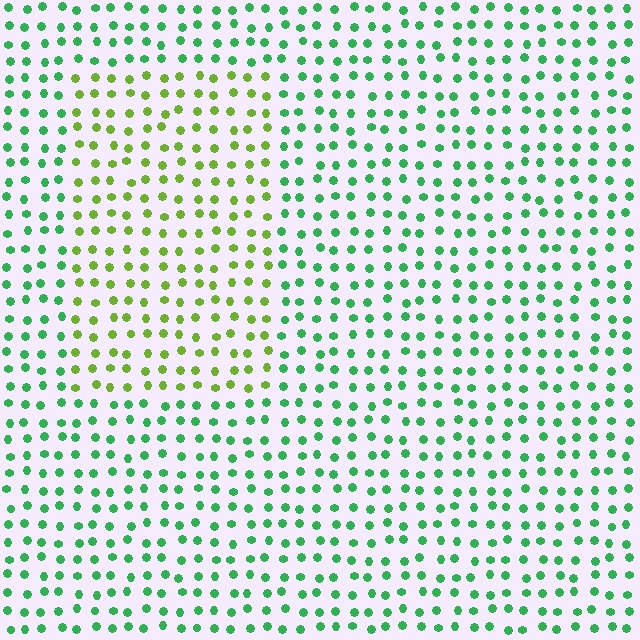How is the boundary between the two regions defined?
The boundary is defined purely by a slight shift in hue (about 45 degrees). Spacing, size, and orientation are identical on both sides.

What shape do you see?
I see a rectangle.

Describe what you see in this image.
The image is filled with small green elements in a uniform arrangement. A rectangle-shaped region is visible where the elements are tinted to a slightly different hue, forming a subtle color boundary.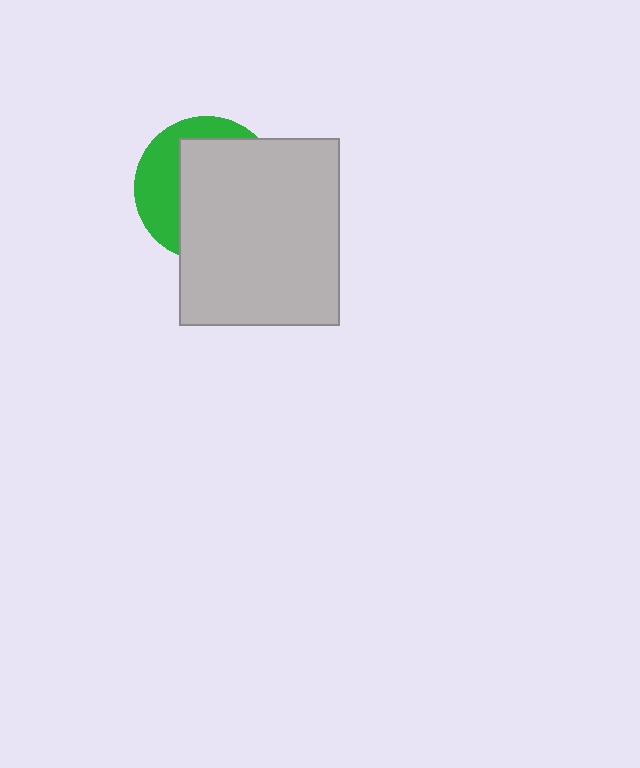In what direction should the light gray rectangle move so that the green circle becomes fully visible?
The light gray rectangle should move right. That is the shortest direction to clear the overlap and leave the green circle fully visible.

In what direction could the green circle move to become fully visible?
The green circle could move left. That would shift it out from behind the light gray rectangle entirely.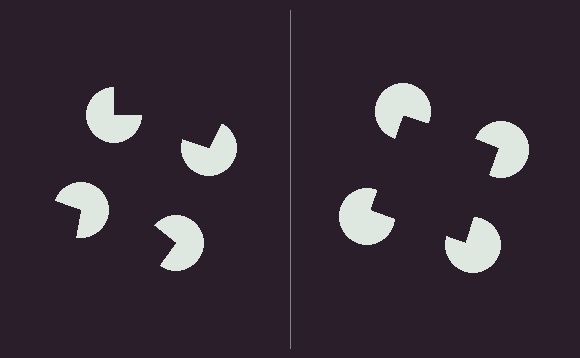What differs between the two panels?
The pac-man discs are positioned identically on both sides; only the wedge orientations differ. On the right they align to a square; on the left they are misaligned.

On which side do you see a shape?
An illusory square appears on the right side. On the left side the wedge cuts are rotated, so no coherent shape forms.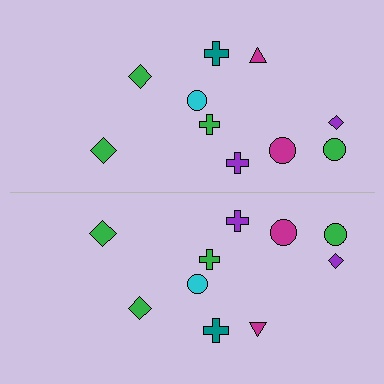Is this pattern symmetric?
Yes, this pattern has bilateral (reflection) symmetry.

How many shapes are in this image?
There are 20 shapes in this image.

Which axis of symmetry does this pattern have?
The pattern has a horizontal axis of symmetry running through the center of the image.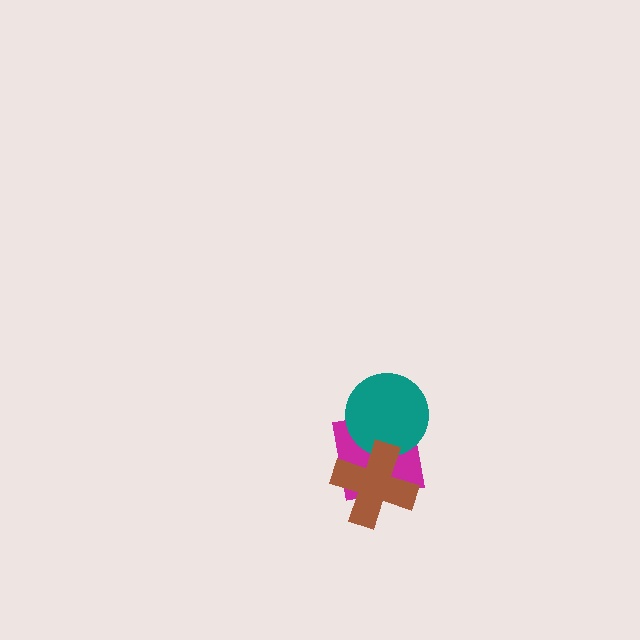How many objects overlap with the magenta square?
2 objects overlap with the magenta square.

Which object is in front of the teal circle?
The brown cross is in front of the teal circle.